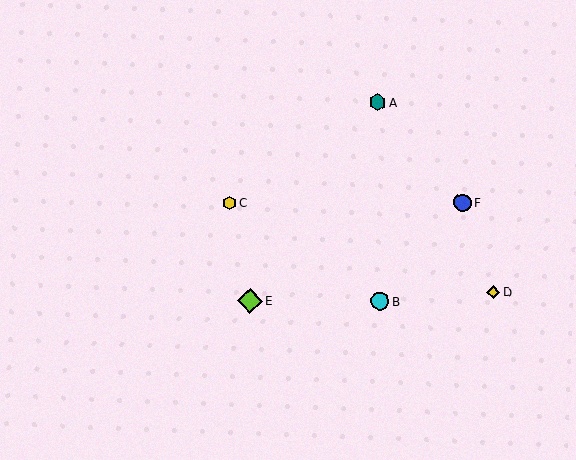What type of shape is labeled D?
Shape D is a yellow diamond.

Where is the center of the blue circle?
The center of the blue circle is at (463, 203).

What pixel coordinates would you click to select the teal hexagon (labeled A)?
Click at (377, 102) to select the teal hexagon A.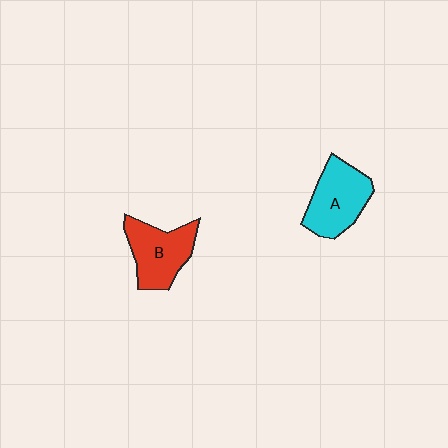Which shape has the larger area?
Shape A (cyan).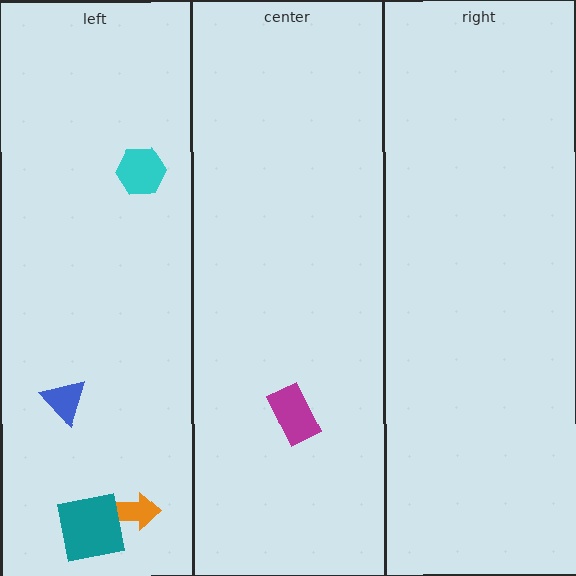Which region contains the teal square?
The left region.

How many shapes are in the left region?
4.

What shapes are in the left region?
The blue triangle, the orange arrow, the teal square, the cyan hexagon.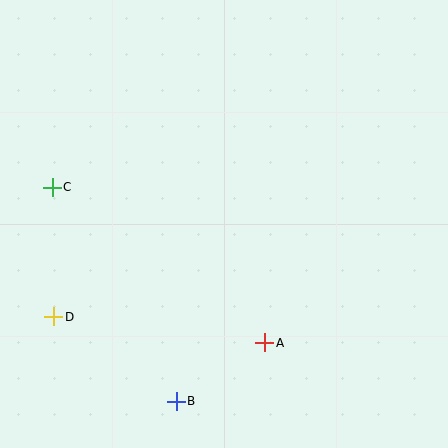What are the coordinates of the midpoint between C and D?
The midpoint between C and D is at (53, 252).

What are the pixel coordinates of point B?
Point B is at (176, 401).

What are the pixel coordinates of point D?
Point D is at (54, 317).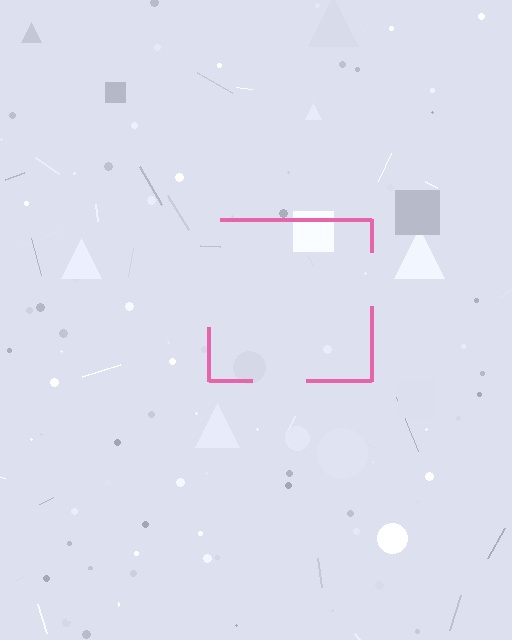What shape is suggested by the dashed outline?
The dashed outline suggests a square.